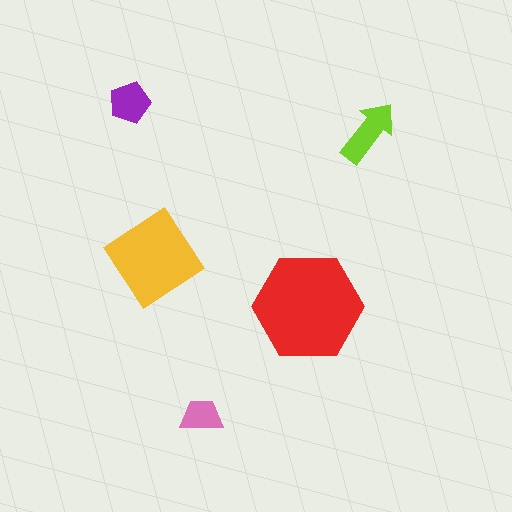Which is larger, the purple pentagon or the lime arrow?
The lime arrow.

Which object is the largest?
The red hexagon.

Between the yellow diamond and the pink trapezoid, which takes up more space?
The yellow diamond.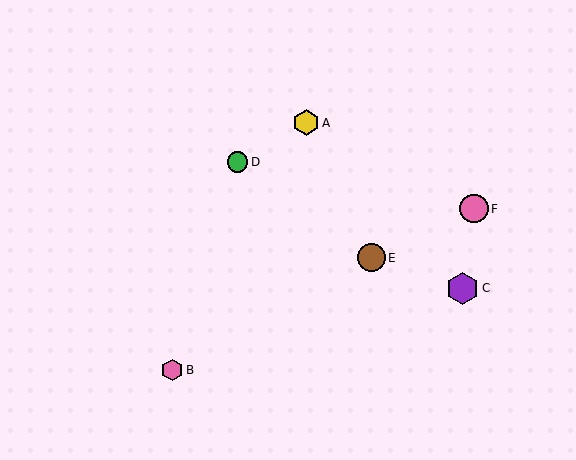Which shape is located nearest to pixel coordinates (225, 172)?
The green circle (labeled D) at (237, 162) is nearest to that location.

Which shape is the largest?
The purple hexagon (labeled C) is the largest.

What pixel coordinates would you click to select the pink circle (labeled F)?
Click at (474, 209) to select the pink circle F.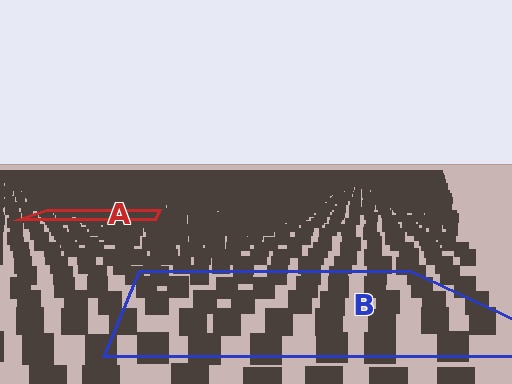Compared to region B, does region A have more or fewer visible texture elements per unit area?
Region A has more texture elements per unit area — they are packed more densely because it is farther away.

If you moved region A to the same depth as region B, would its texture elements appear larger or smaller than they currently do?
They would appear larger. At a closer depth, the same texture elements are projected at a bigger on-screen size.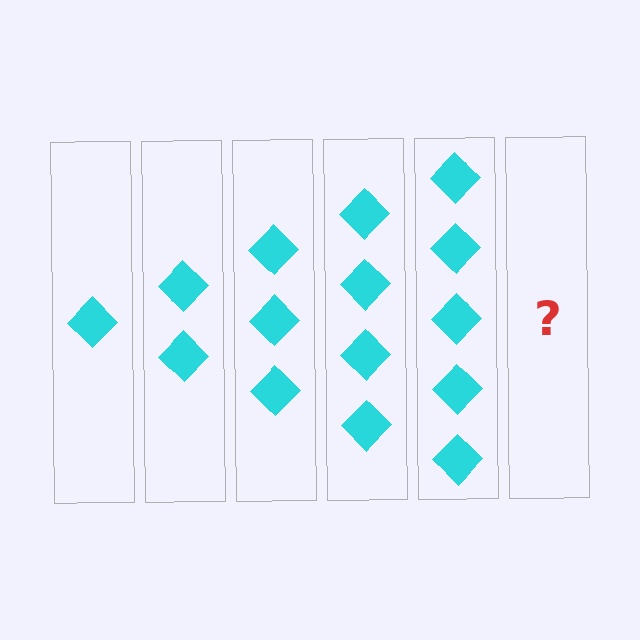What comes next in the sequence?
The next element should be 6 diamonds.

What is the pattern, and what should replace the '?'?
The pattern is that each step adds one more diamond. The '?' should be 6 diamonds.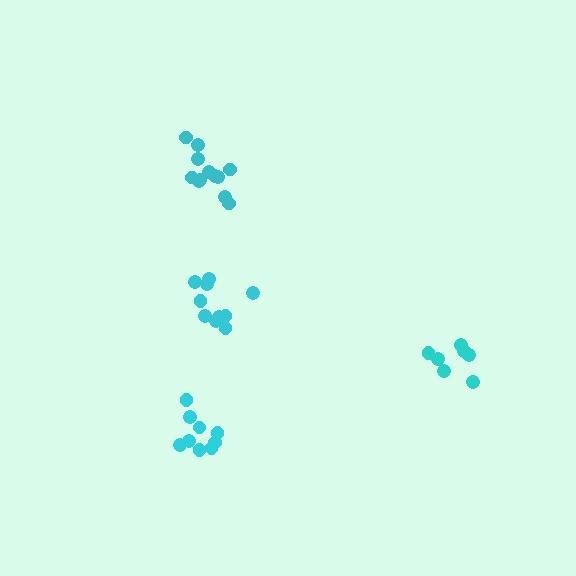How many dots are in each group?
Group 1: 9 dots, Group 2: 12 dots, Group 3: 10 dots, Group 4: 7 dots (38 total).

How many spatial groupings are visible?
There are 4 spatial groupings.